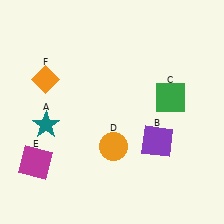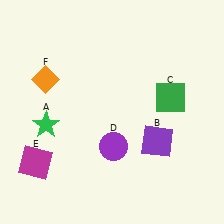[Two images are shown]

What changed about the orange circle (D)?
In Image 1, D is orange. In Image 2, it changed to purple.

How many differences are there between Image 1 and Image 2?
There are 2 differences between the two images.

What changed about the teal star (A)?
In Image 1, A is teal. In Image 2, it changed to green.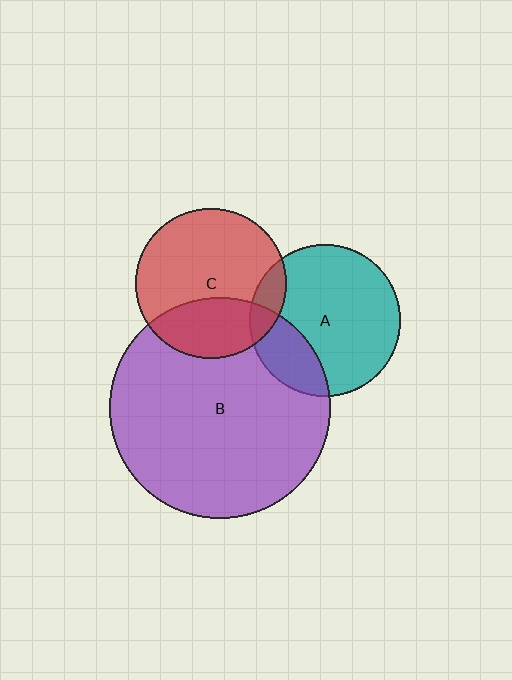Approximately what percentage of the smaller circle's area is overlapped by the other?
Approximately 10%.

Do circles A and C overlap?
Yes.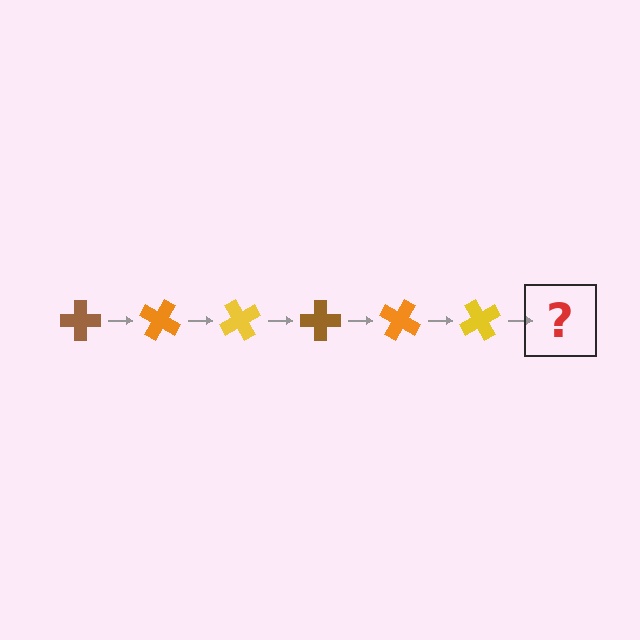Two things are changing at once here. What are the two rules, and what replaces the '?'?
The two rules are that it rotates 30 degrees each step and the color cycles through brown, orange, and yellow. The '?' should be a brown cross, rotated 180 degrees from the start.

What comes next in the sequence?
The next element should be a brown cross, rotated 180 degrees from the start.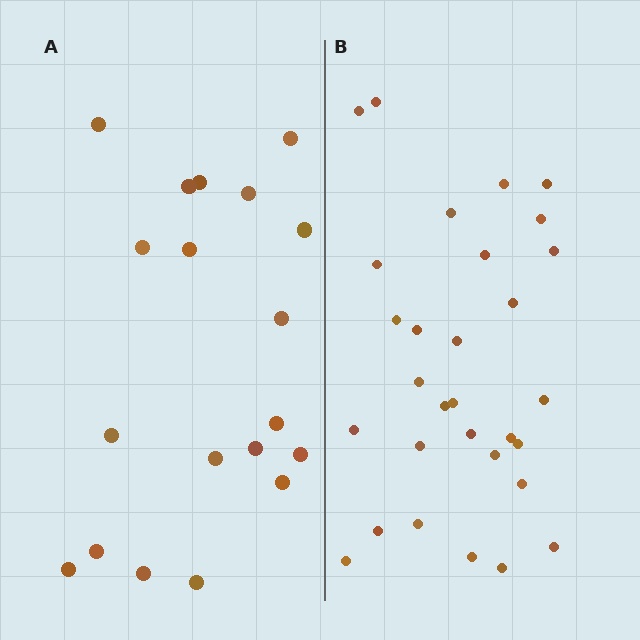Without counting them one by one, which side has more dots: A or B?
Region B (the right region) has more dots.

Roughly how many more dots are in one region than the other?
Region B has roughly 12 or so more dots than region A.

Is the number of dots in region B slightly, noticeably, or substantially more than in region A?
Region B has substantially more. The ratio is roughly 1.6 to 1.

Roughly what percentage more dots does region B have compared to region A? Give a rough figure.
About 60% more.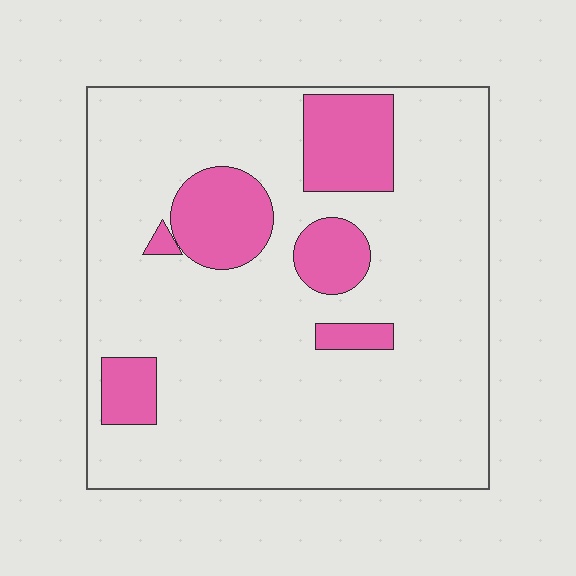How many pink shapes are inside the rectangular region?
6.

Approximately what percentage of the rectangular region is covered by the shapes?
Approximately 20%.